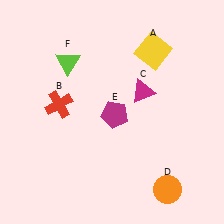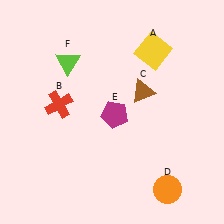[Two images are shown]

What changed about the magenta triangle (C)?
In Image 1, C is magenta. In Image 2, it changed to brown.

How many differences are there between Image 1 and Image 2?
There is 1 difference between the two images.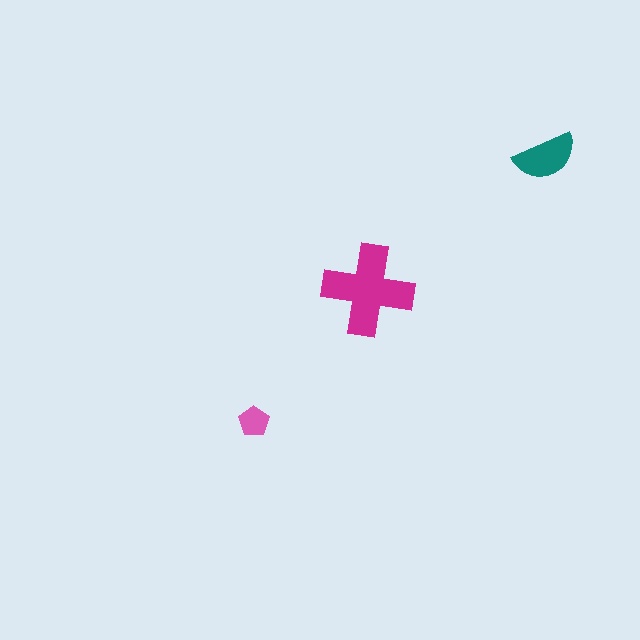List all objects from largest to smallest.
The magenta cross, the teal semicircle, the pink pentagon.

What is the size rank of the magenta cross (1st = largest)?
1st.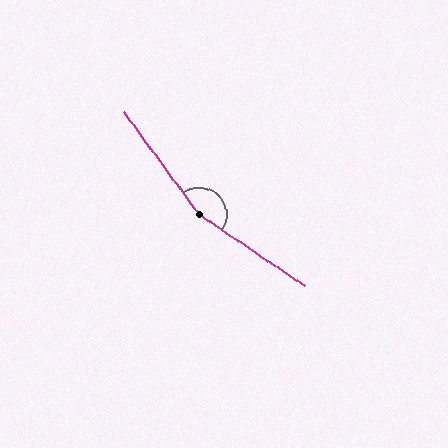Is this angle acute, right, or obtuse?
It is obtuse.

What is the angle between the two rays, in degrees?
Approximately 160 degrees.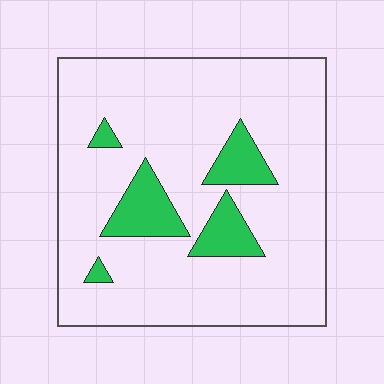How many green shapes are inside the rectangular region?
5.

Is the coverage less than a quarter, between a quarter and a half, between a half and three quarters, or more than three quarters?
Less than a quarter.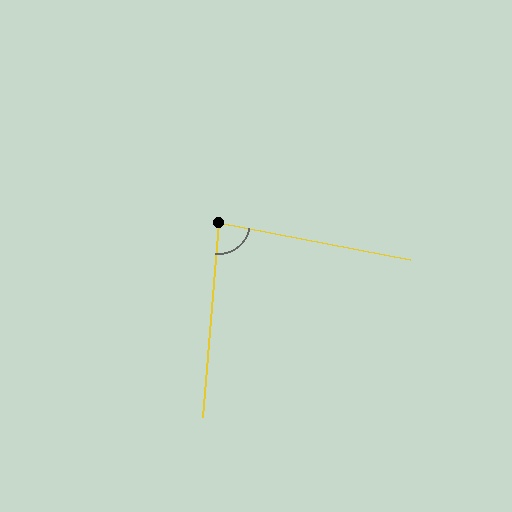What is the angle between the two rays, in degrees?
Approximately 84 degrees.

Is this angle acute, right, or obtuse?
It is acute.